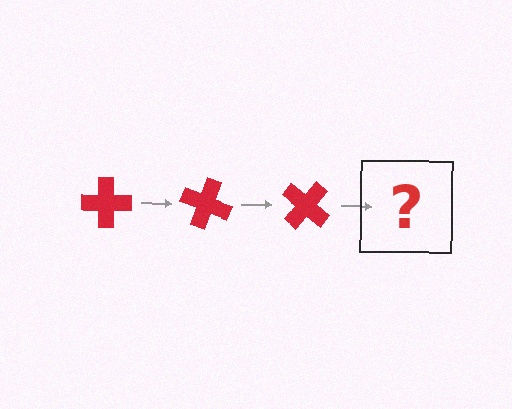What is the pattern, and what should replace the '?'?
The pattern is that the cross rotates 20 degrees each step. The '?' should be a red cross rotated 60 degrees.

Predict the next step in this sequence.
The next step is a red cross rotated 60 degrees.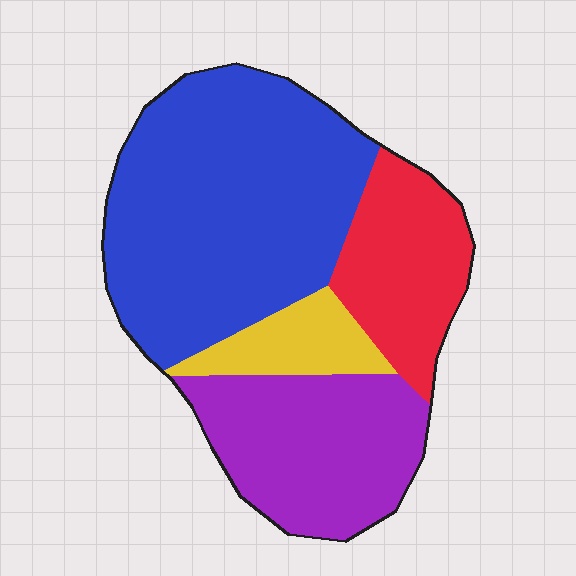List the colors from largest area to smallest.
From largest to smallest: blue, purple, red, yellow.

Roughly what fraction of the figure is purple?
Purple takes up about one quarter (1/4) of the figure.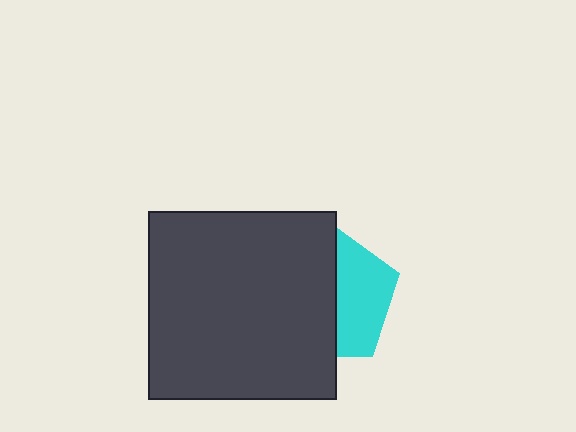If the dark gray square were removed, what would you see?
You would see the complete cyan pentagon.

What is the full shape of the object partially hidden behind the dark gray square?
The partially hidden object is a cyan pentagon.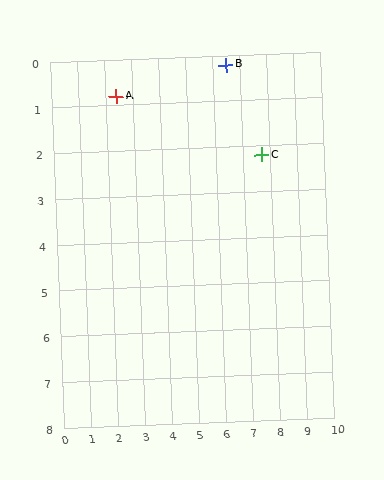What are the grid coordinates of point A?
Point A is at approximately (2.4, 0.8).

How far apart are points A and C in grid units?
Points A and C are about 5.5 grid units apart.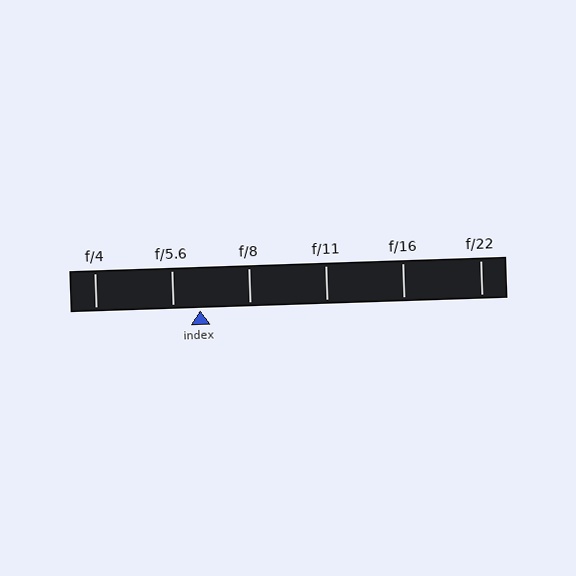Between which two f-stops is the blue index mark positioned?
The index mark is between f/5.6 and f/8.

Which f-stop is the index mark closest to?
The index mark is closest to f/5.6.